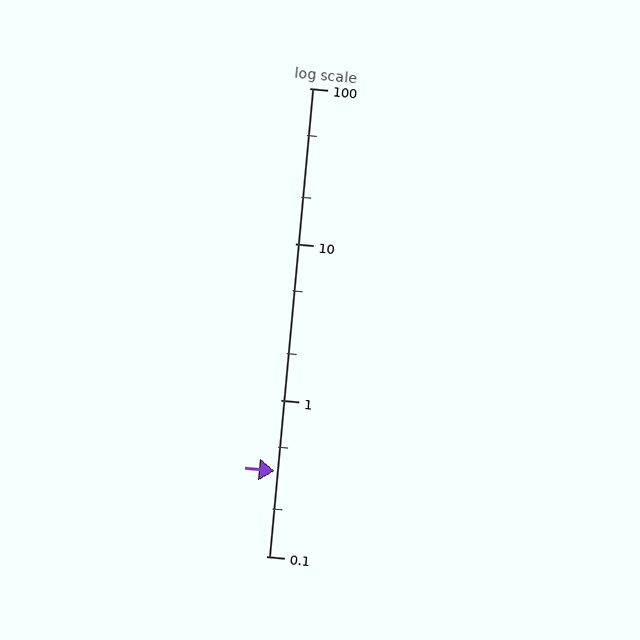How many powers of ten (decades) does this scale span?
The scale spans 3 decades, from 0.1 to 100.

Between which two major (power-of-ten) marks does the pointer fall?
The pointer is between 0.1 and 1.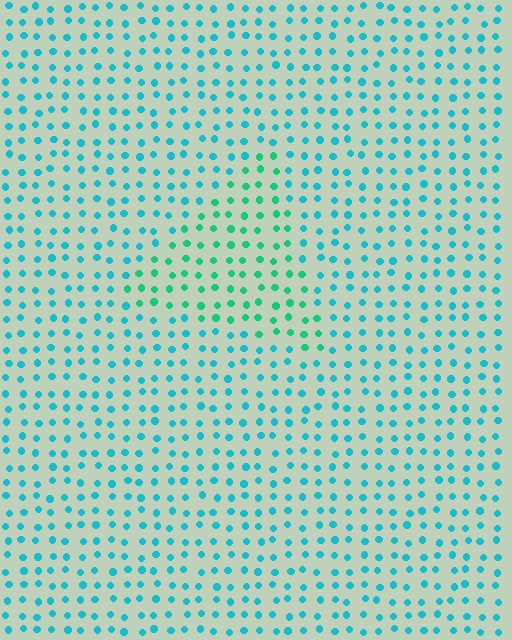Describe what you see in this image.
The image is filled with small cyan elements in a uniform arrangement. A triangle-shaped region is visible where the elements are tinted to a slightly different hue, forming a subtle color boundary.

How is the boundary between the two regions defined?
The boundary is defined purely by a slight shift in hue (about 31 degrees). Spacing, size, and orientation are identical on both sides.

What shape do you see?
I see a triangle.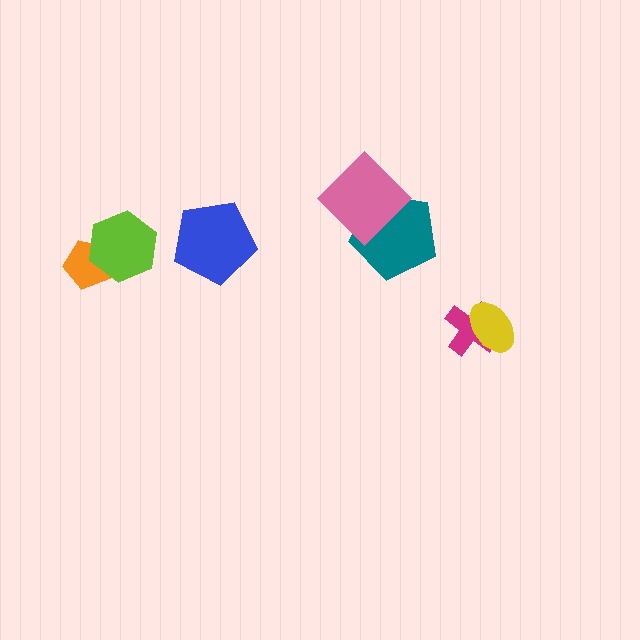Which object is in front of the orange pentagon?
The lime hexagon is in front of the orange pentagon.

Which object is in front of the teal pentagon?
The pink diamond is in front of the teal pentagon.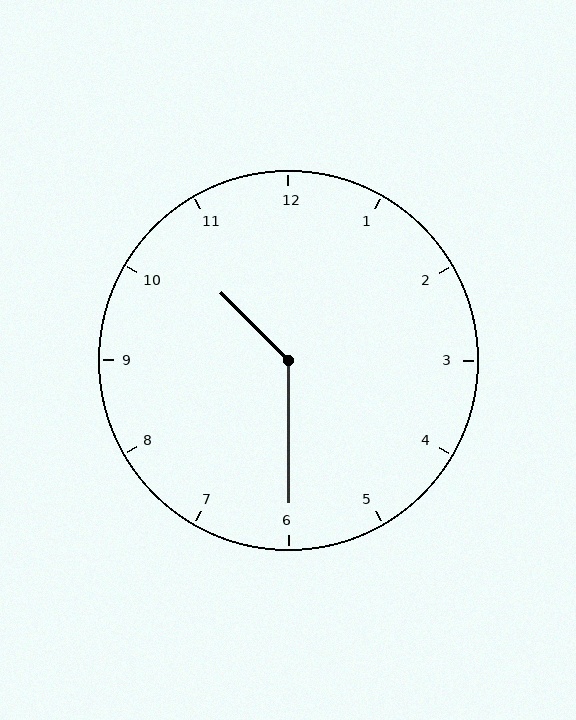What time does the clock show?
10:30.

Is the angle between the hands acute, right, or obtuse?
It is obtuse.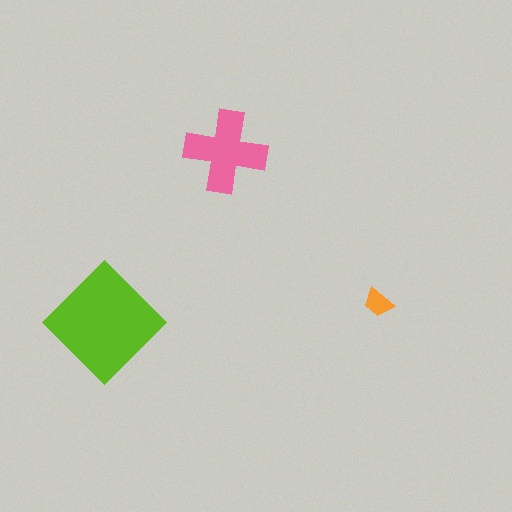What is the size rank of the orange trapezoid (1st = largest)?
3rd.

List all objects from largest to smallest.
The lime diamond, the pink cross, the orange trapezoid.